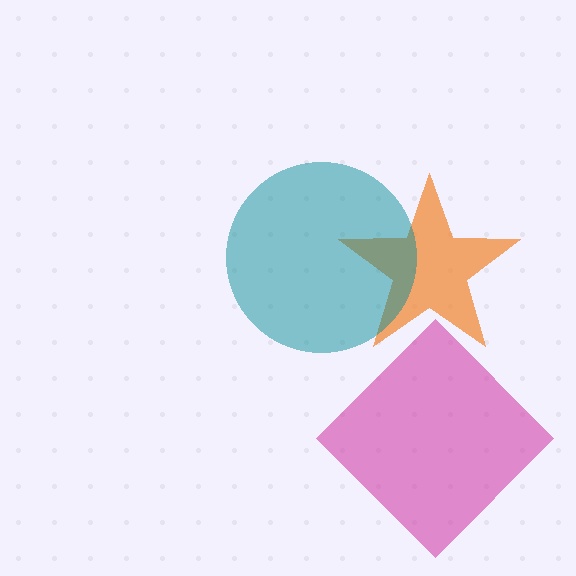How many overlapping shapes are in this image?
There are 3 overlapping shapes in the image.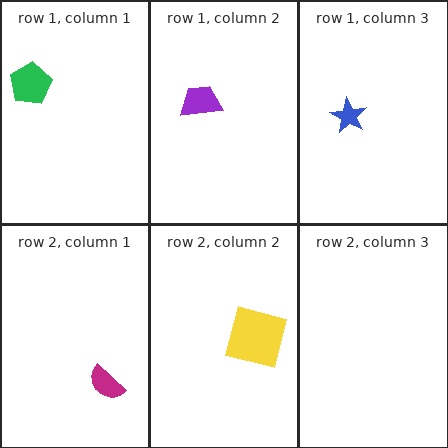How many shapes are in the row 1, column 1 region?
1.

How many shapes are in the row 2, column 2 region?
1.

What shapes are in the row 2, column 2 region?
The yellow square.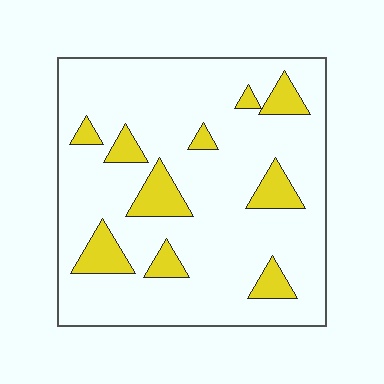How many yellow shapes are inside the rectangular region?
10.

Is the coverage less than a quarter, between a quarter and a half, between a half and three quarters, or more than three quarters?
Less than a quarter.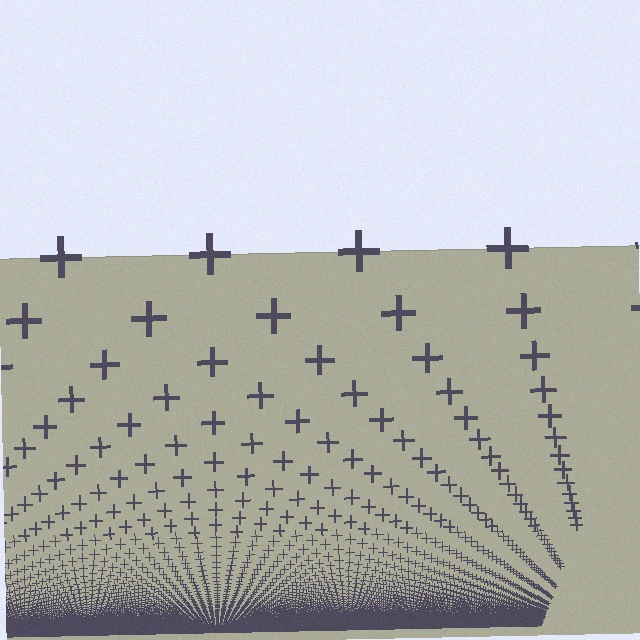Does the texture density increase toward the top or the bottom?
Density increases toward the bottom.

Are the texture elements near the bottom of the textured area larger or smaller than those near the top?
Smaller. The gradient is inverted — elements near the bottom are smaller and denser.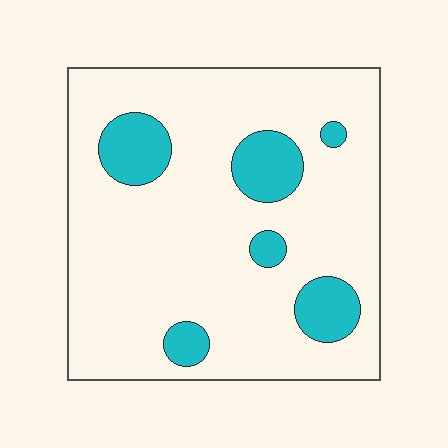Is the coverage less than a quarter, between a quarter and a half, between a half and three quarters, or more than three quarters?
Less than a quarter.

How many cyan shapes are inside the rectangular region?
6.